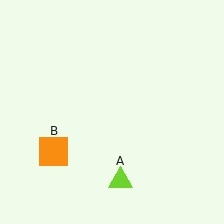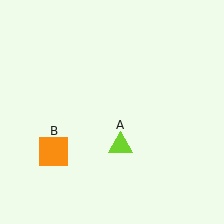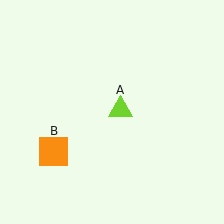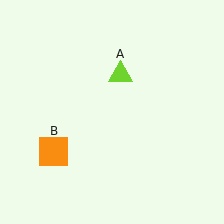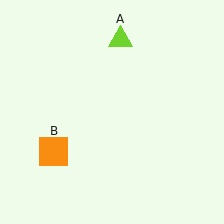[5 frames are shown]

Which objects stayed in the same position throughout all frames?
Orange square (object B) remained stationary.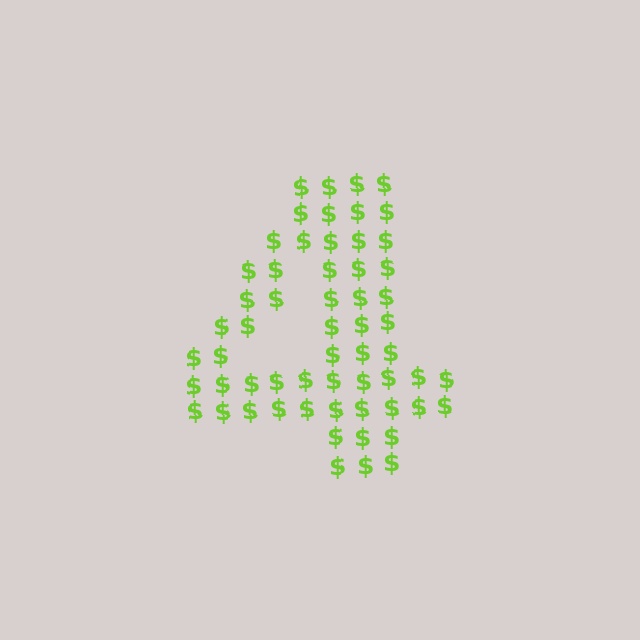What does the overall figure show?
The overall figure shows the digit 4.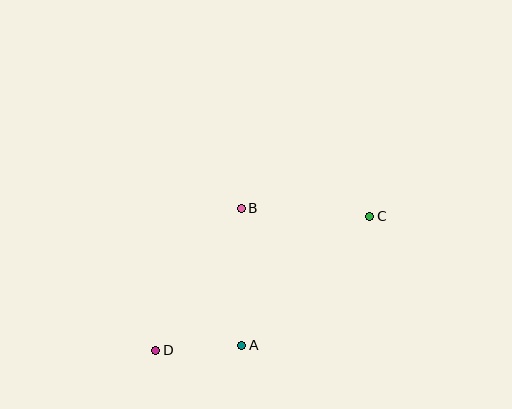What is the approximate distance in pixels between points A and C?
The distance between A and C is approximately 182 pixels.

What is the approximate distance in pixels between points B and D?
The distance between B and D is approximately 165 pixels.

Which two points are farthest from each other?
Points C and D are farthest from each other.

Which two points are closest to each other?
Points A and D are closest to each other.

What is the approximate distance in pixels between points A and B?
The distance between A and B is approximately 137 pixels.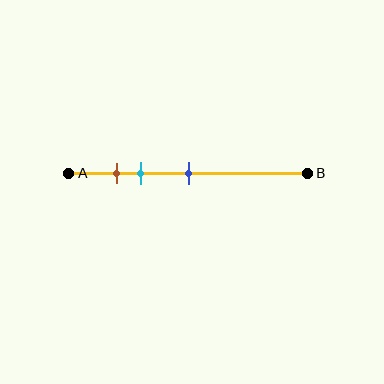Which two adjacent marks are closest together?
The brown and cyan marks are the closest adjacent pair.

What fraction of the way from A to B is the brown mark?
The brown mark is approximately 20% (0.2) of the way from A to B.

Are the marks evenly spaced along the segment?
No, the marks are not evenly spaced.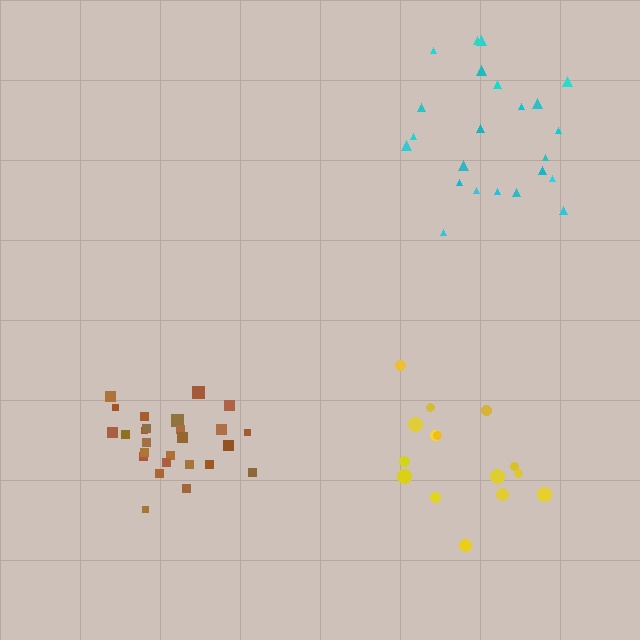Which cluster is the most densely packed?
Brown.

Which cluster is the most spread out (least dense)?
Yellow.